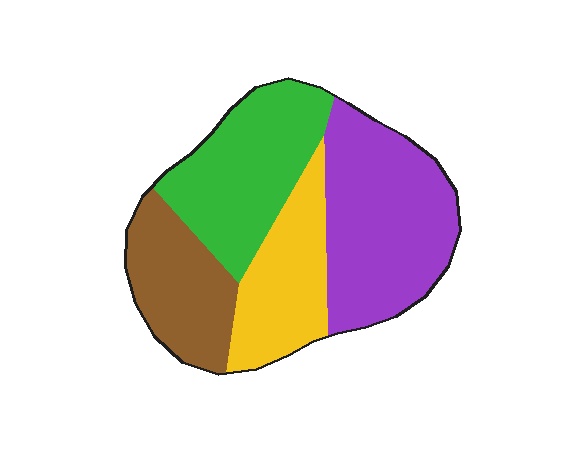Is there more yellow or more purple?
Purple.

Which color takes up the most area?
Purple, at roughly 35%.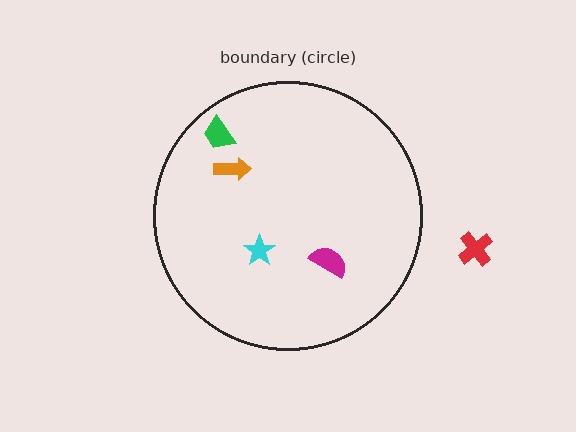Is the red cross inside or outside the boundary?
Outside.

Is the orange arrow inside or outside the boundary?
Inside.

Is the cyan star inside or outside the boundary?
Inside.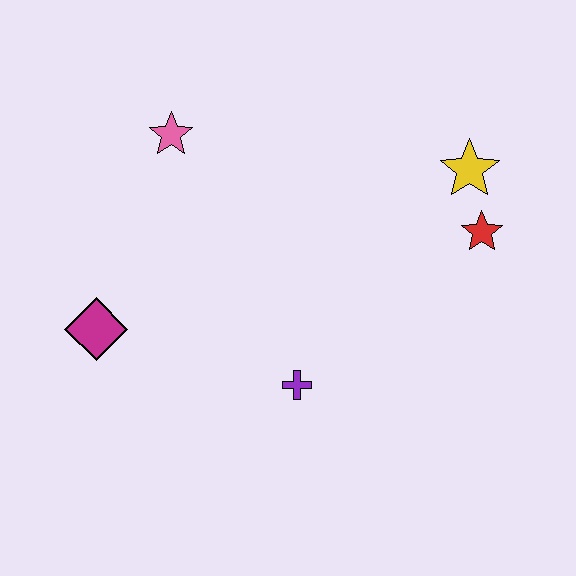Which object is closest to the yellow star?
The red star is closest to the yellow star.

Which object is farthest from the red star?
The magenta diamond is farthest from the red star.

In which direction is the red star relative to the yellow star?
The red star is below the yellow star.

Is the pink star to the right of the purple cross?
No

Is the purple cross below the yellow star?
Yes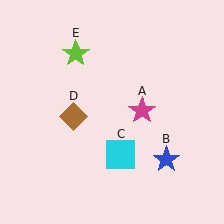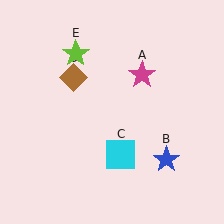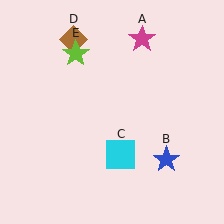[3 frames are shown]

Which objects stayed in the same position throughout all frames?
Blue star (object B) and cyan square (object C) and lime star (object E) remained stationary.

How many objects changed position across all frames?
2 objects changed position: magenta star (object A), brown diamond (object D).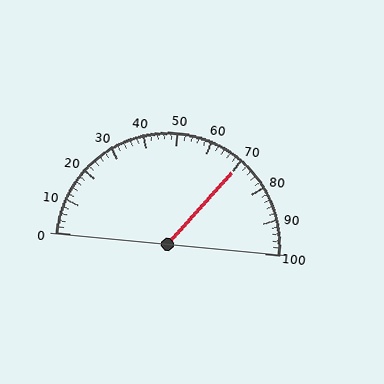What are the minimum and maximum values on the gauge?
The gauge ranges from 0 to 100.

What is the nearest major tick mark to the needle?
The nearest major tick mark is 70.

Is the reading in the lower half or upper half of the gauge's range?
The reading is in the upper half of the range (0 to 100).